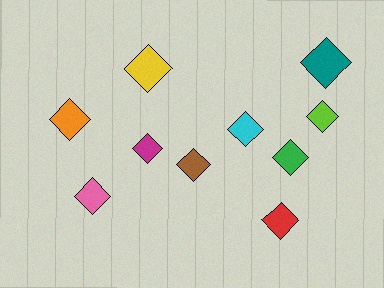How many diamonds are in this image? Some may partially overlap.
There are 10 diamonds.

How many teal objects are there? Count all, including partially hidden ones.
There is 1 teal object.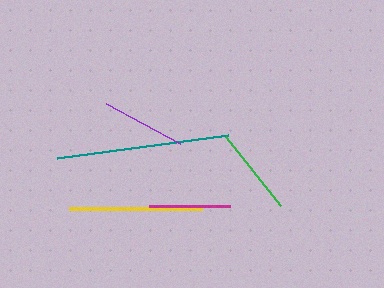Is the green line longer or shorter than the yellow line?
The yellow line is longer than the green line.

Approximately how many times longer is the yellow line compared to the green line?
The yellow line is approximately 1.5 times the length of the green line.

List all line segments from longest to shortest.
From longest to shortest: teal, yellow, green, purple, magenta.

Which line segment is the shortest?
The magenta line is the shortest at approximately 82 pixels.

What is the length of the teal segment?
The teal segment is approximately 173 pixels long.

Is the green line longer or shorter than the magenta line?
The green line is longer than the magenta line.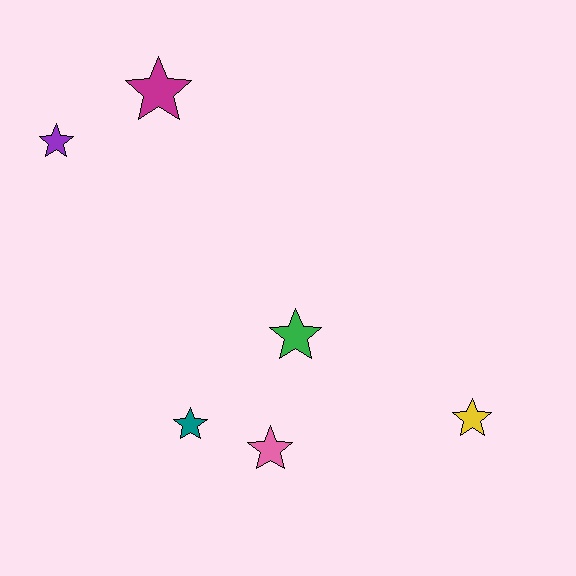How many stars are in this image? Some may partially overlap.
There are 6 stars.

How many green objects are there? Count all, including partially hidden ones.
There is 1 green object.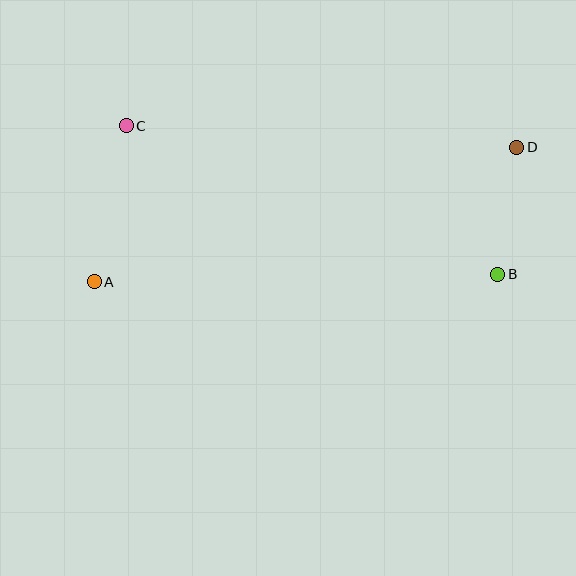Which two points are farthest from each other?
Points A and D are farthest from each other.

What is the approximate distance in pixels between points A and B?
The distance between A and B is approximately 404 pixels.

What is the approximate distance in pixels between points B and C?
The distance between B and C is approximately 400 pixels.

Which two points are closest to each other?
Points B and D are closest to each other.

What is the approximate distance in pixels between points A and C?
The distance between A and C is approximately 159 pixels.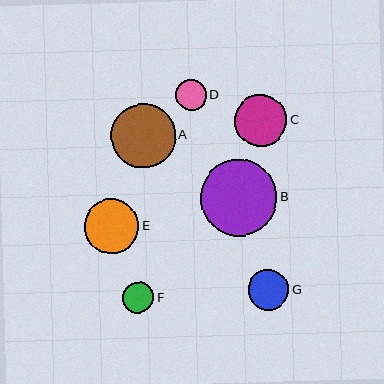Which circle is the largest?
Circle B is the largest with a size of approximately 76 pixels.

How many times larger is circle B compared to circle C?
Circle B is approximately 1.5 times the size of circle C.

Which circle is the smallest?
Circle D is the smallest with a size of approximately 31 pixels.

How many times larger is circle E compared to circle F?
Circle E is approximately 1.8 times the size of circle F.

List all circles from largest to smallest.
From largest to smallest: B, A, E, C, G, F, D.